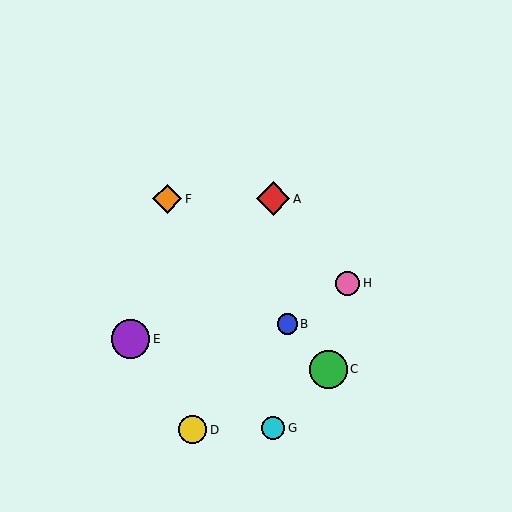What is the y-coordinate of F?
Object F is at y≈199.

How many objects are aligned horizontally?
2 objects (A, F) are aligned horizontally.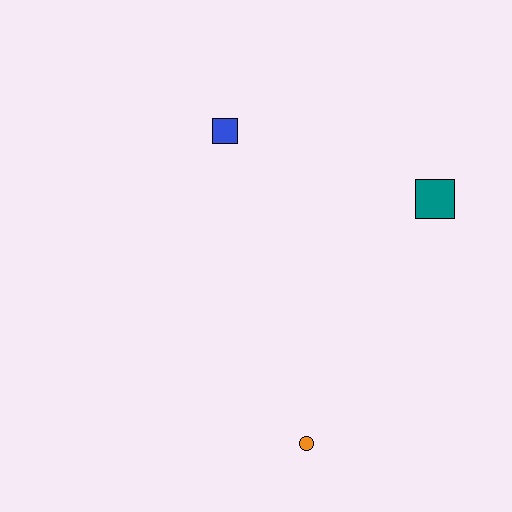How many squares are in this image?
There are 2 squares.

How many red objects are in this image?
There are no red objects.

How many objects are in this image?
There are 3 objects.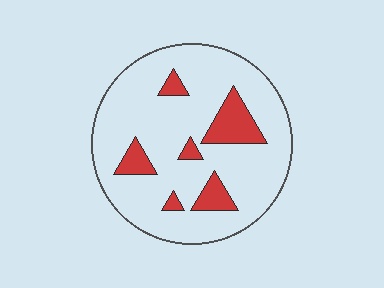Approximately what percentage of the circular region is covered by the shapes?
Approximately 15%.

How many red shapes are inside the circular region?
6.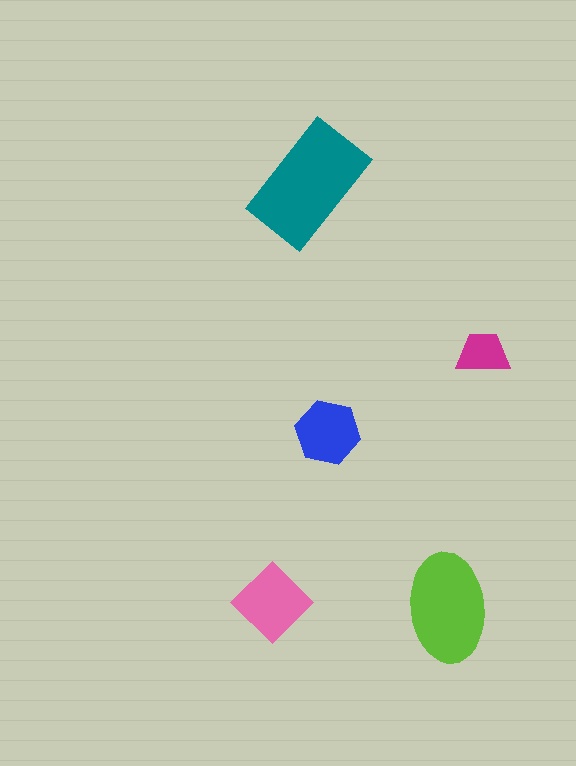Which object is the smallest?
The magenta trapezoid.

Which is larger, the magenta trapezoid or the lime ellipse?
The lime ellipse.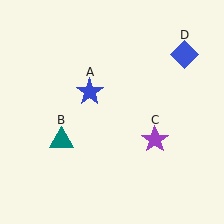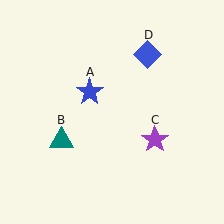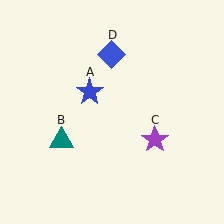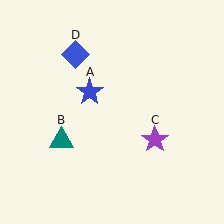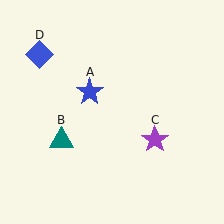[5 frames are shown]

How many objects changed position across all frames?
1 object changed position: blue diamond (object D).